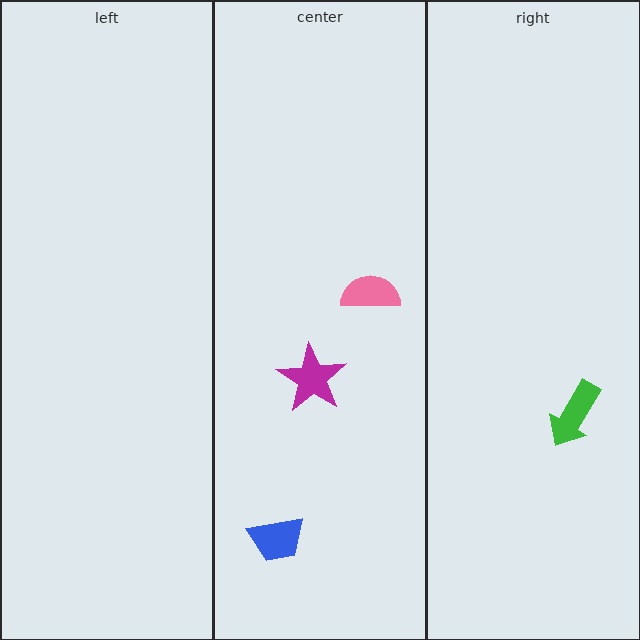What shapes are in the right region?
The green arrow.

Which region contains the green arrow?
The right region.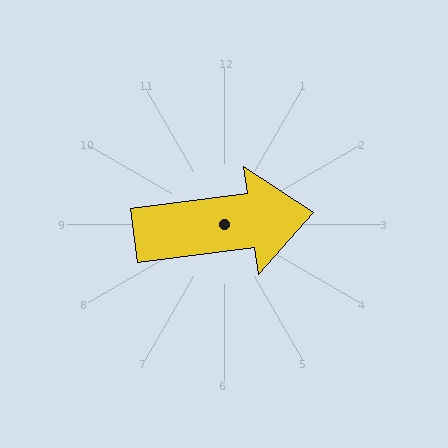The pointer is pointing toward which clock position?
Roughly 3 o'clock.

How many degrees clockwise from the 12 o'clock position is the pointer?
Approximately 83 degrees.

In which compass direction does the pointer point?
East.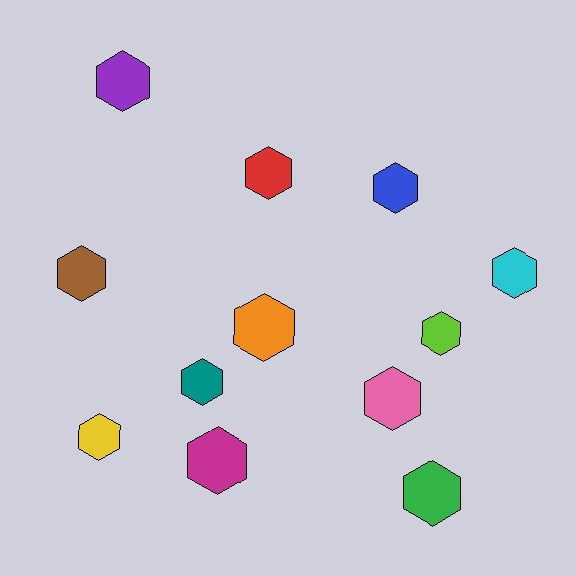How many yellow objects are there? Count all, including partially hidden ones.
There is 1 yellow object.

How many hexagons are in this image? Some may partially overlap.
There are 12 hexagons.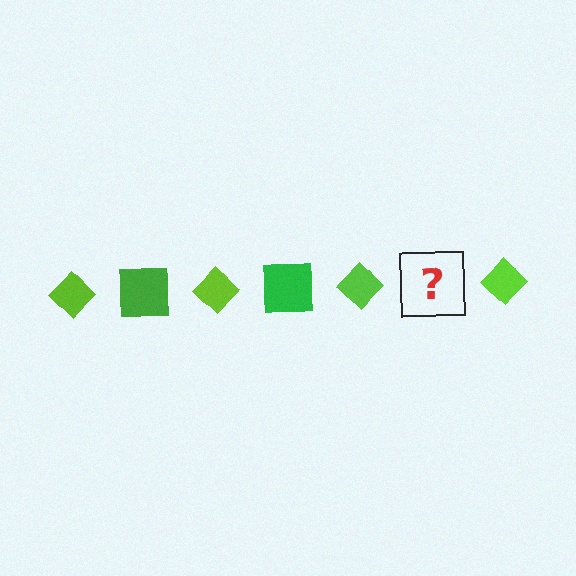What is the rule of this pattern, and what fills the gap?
The rule is that the pattern alternates between lime diamond and green square. The gap should be filled with a green square.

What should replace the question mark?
The question mark should be replaced with a green square.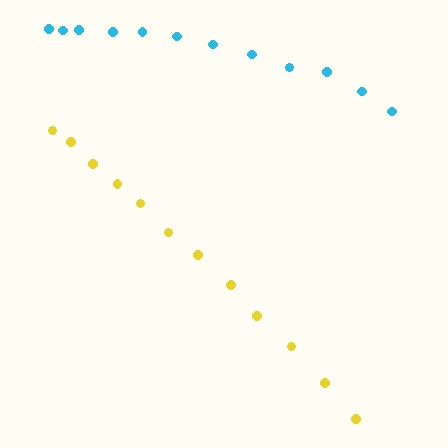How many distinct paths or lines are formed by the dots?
There are 2 distinct paths.